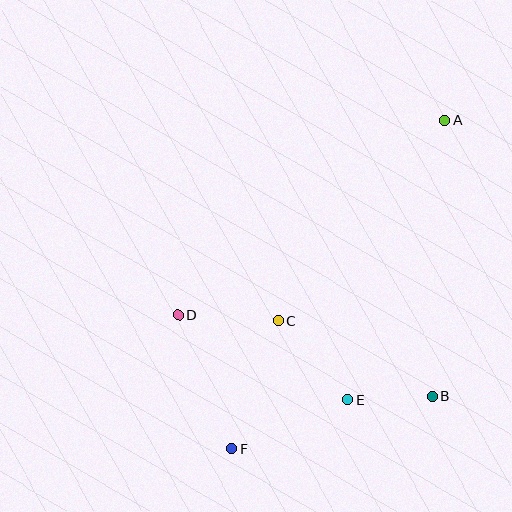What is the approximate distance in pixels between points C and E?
The distance between C and E is approximately 105 pixels.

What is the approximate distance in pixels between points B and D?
The distance between B and D is approximately 268 pixels.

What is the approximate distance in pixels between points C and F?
The distance between C and F is approximately 136 pixels.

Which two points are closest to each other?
Points B and E are closest to each other.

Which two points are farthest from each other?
Points A and F are farthest from each other.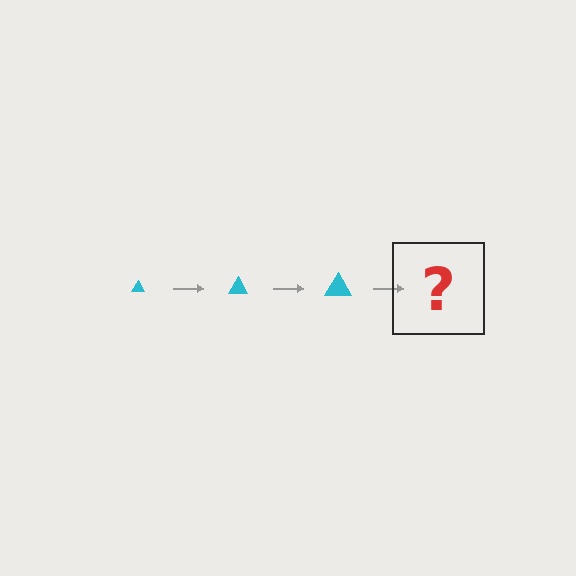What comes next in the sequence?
The next element should be a cyan triangle, larger than the previous one.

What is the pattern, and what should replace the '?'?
The pattern is that the triangle gets progressively larger each step. The '?' should be a cyan triangle, larger than the previous one.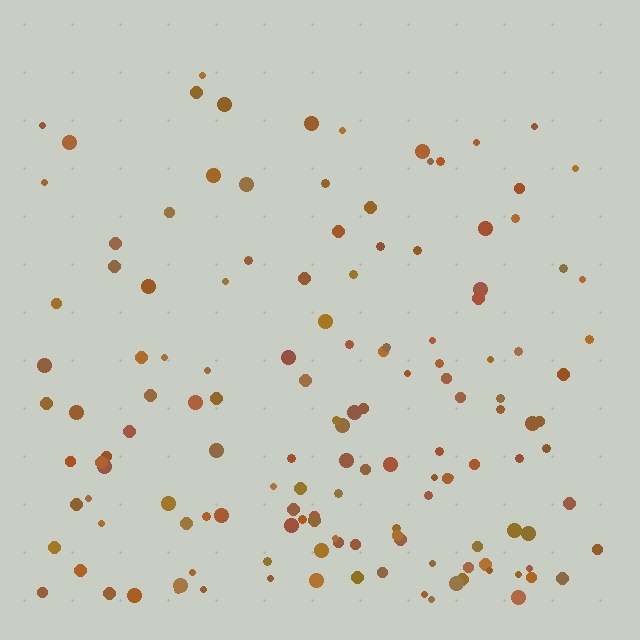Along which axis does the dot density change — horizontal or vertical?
Vertical.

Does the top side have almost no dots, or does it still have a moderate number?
Still a moderate number, just noticeably fewer than the bottom.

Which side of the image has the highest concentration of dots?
The bottom.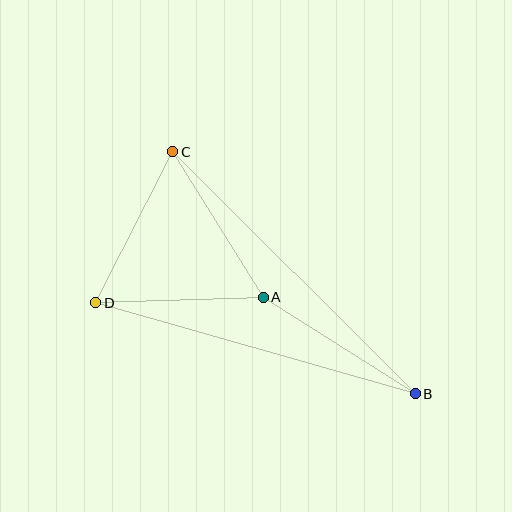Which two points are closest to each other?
Points A and D are closest to each other.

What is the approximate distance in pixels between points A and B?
The distance between A and B is approximately 180 pixels.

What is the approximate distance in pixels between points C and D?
The distance between C and D is approximately 170 pixels.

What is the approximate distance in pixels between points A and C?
The distance between A and C is approximately 171 pixels.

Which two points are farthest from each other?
Points B and C are farthest from each other.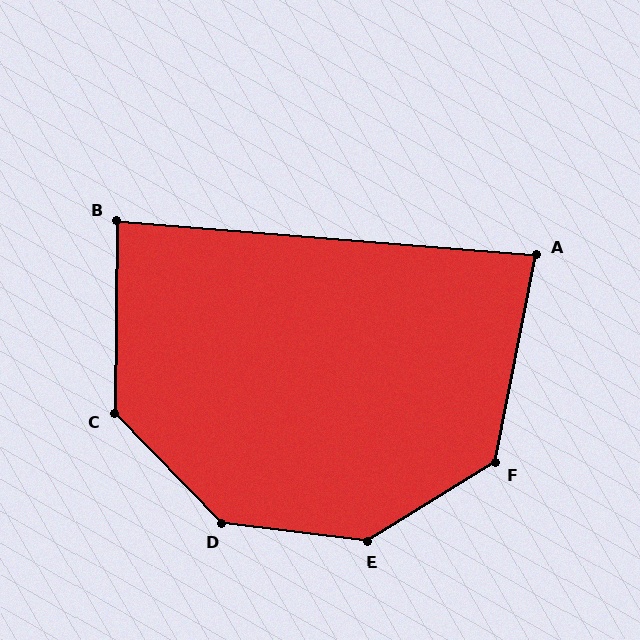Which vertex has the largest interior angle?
E, at approximately 142 degrees.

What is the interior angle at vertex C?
Approximately 135 degrees (obtuse).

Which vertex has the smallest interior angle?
A, at approximately 84 degrees.